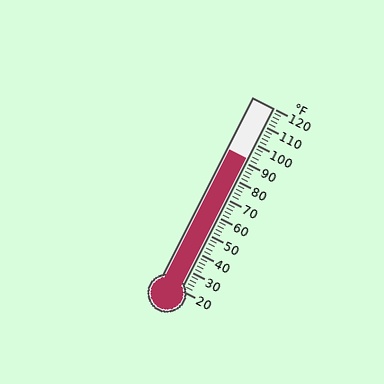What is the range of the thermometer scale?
The thermometer scale ranges from 20°F to 120°F.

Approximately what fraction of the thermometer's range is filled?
The thermometer is filled to approximately 70% of its range.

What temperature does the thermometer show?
The thermometer shows approximately 92°F.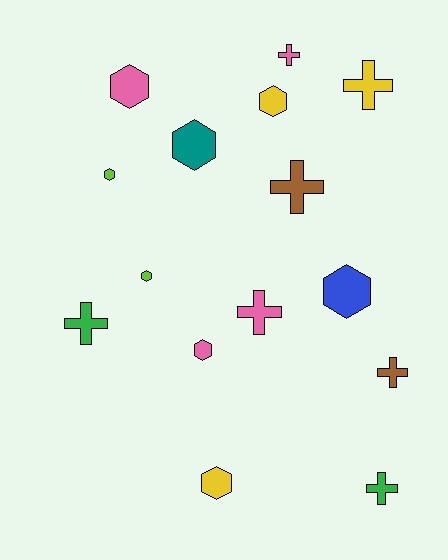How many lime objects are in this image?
There are 2 lime objects.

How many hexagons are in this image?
There are 8 hexagons.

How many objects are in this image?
There are 15 objects.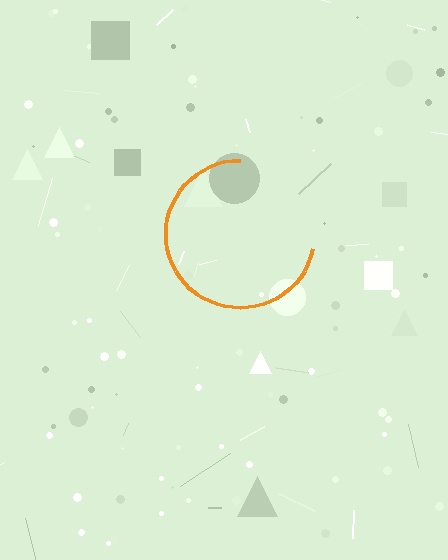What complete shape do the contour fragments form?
The contour fragments form a circle.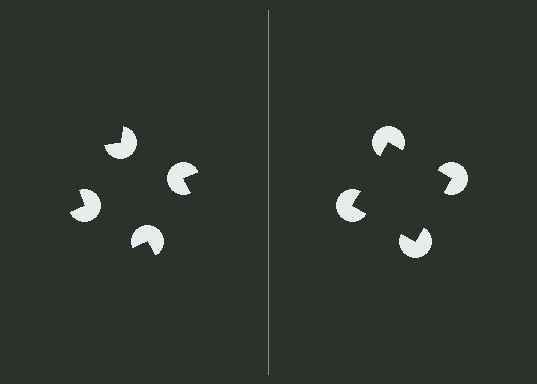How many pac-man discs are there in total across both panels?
8 — 4 on each side.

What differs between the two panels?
The pac-man discs are positioned identically on both sides; only the wedge orientations differ. On the right they align to a square; on the left they are misaligned.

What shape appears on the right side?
An illusory square.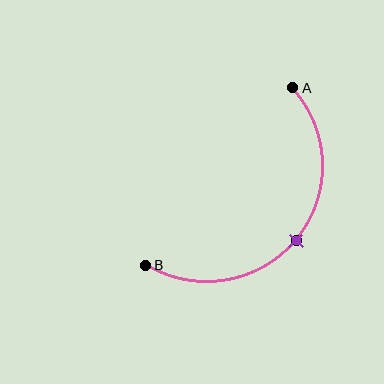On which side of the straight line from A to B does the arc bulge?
The arc bulges below and to the right of the straight line connecting A and B.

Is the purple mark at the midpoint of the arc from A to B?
Yes. The purple mark lies on the arc at equal arc-length from both A and B — it is the arc midpoint.